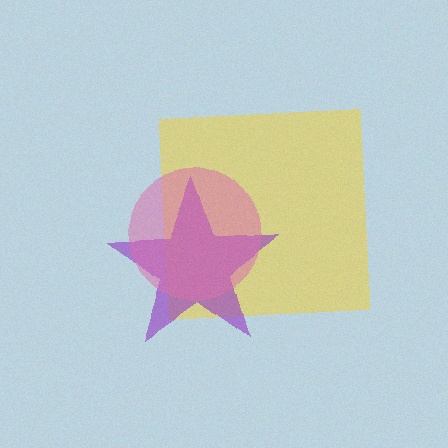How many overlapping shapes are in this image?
There are 3 overlapping shapes in the image.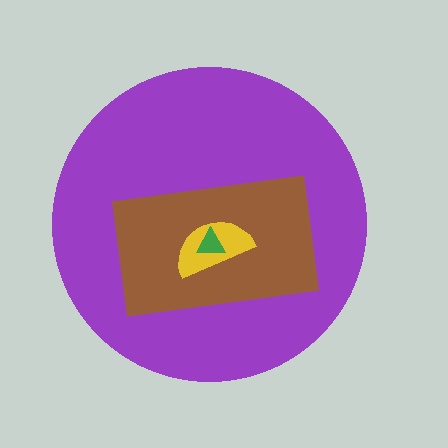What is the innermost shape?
The green triangle.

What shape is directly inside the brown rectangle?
The yellow semicircle.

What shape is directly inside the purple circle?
The brown rectangle.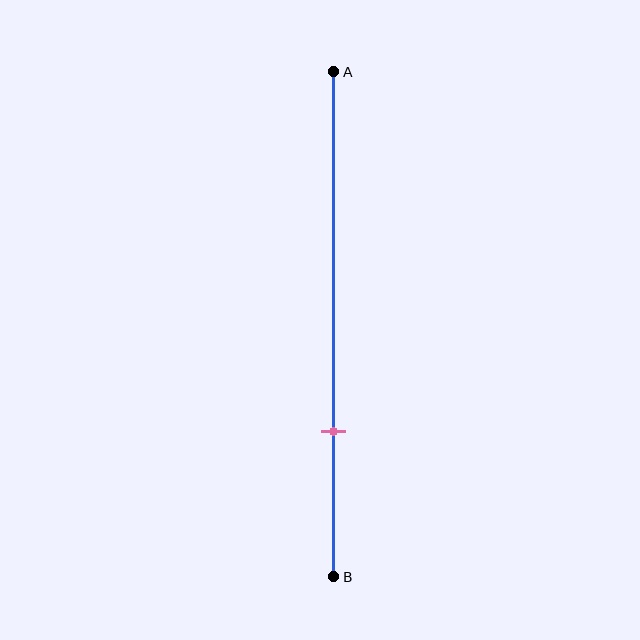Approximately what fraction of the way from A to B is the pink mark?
The pink mark is approximately 70% of the way from A to B.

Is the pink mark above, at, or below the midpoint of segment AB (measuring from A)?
The pink mark is below the midpoint of segment AB.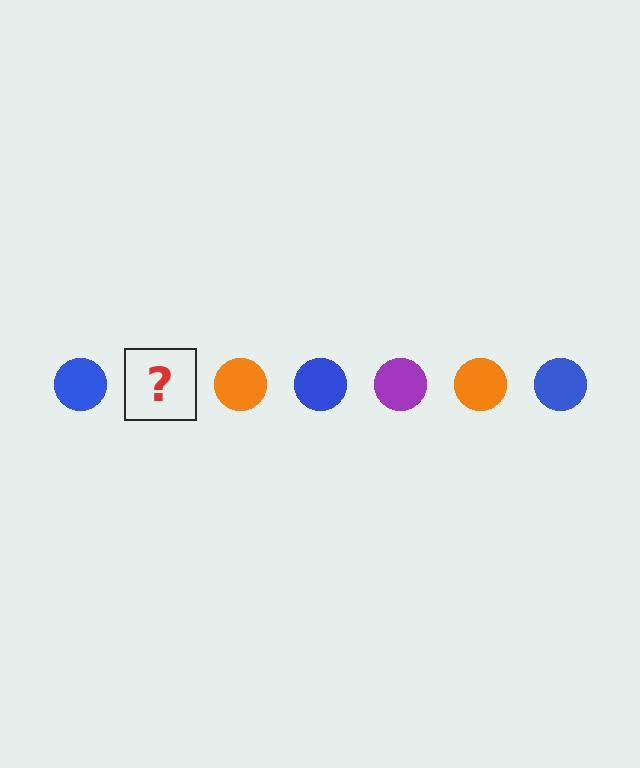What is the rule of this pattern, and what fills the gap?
The rule is that the pattern cycles through blue, purple, orange circles. The gap should be filled with a purple circle.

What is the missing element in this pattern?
The missing element is a purple circle.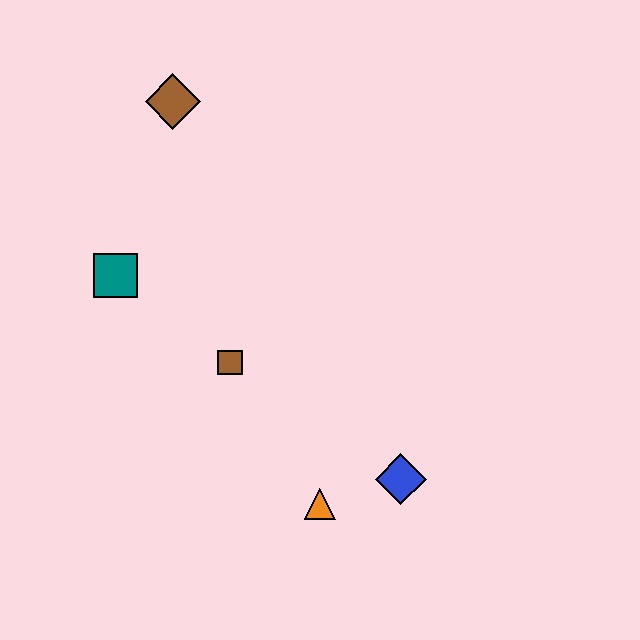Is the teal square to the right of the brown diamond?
No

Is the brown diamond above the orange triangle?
Yes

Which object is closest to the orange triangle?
The blue diamond is closest to the orange triangle.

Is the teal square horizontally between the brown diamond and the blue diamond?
No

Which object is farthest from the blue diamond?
The brown diamond is farthest from the blue diamond.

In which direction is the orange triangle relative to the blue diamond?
The orange triangle is to the left of the blue diamond.